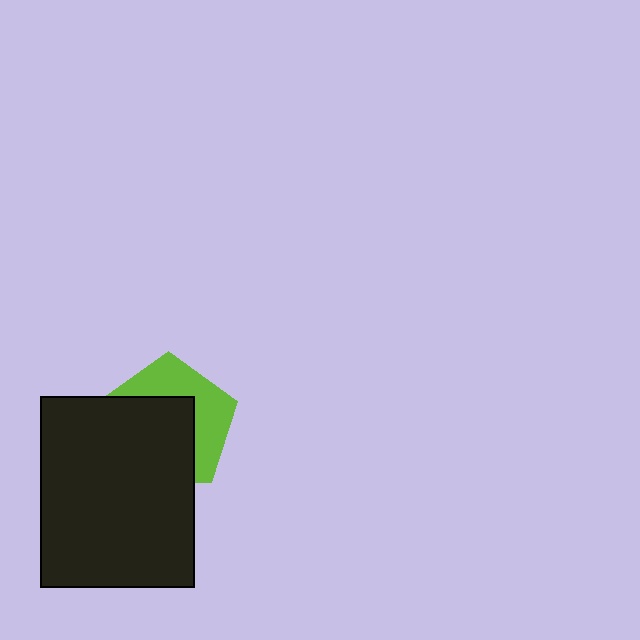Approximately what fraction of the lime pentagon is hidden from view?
Roughly 58% of the lime pentagon is hidden behind the black rectangle.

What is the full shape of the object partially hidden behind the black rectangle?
The partially hidden object is a lime pentagon.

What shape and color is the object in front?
The object in front is a black rectangle.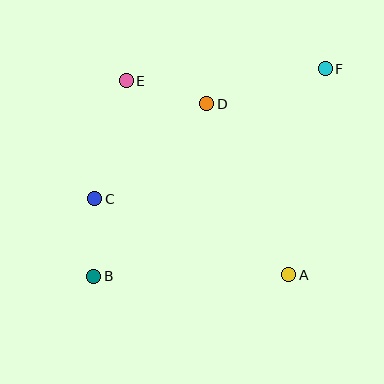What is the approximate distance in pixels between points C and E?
The distance between C and E is approximately 122 pixels.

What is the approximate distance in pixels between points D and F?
The distance between D and F is approximately 123 pixels.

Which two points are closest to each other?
Points B and C are closest to each other.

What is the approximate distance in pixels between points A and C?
The distance between A and C is approximately 208 pixels.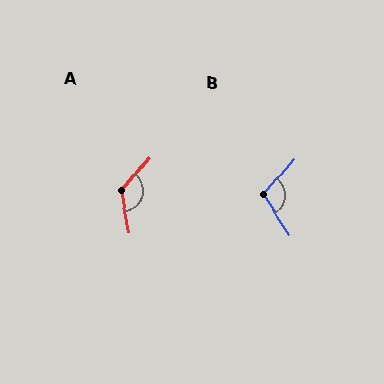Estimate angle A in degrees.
Approximately 128 degrees.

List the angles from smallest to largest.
B (107°), A (128°).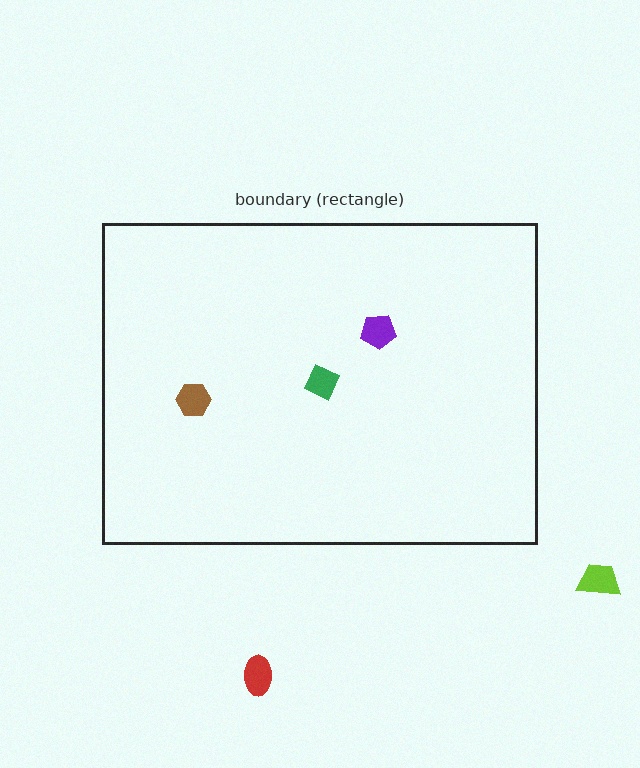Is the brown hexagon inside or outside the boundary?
Inside.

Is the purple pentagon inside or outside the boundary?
Inside.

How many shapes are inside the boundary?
3 inside, 2 outside.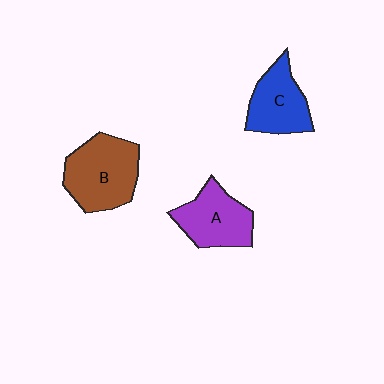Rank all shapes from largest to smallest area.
From largest to smallest: B (brown), A (purple), C (blue).